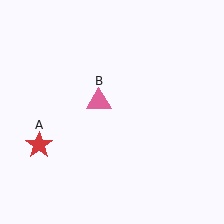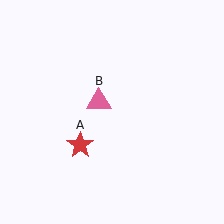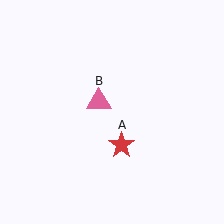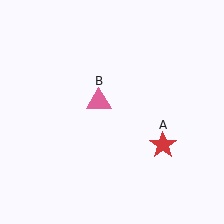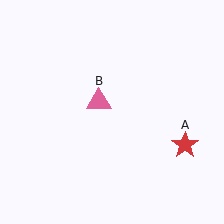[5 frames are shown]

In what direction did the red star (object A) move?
The red star (object A) moved right.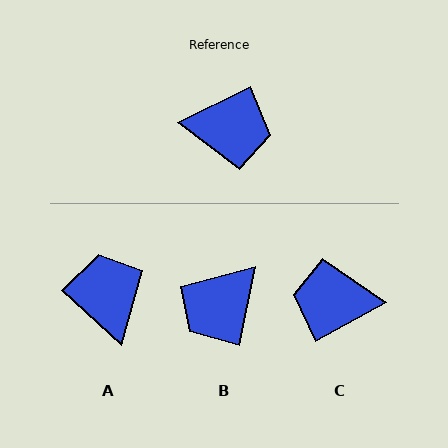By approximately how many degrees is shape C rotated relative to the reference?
Approximately 177 degrees clockwise.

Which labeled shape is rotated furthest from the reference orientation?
C, about 177 degrees away.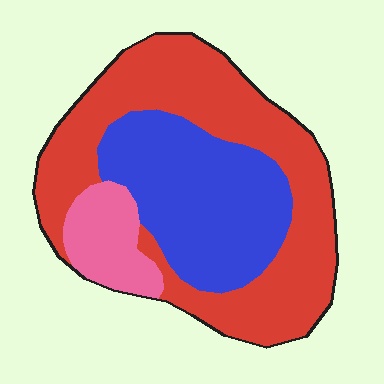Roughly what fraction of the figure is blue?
Blue takes up between a third and a half of the figure.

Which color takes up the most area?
Red, at roughly 55%.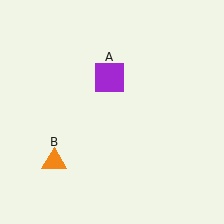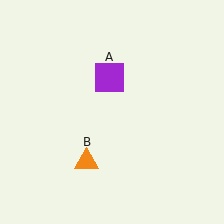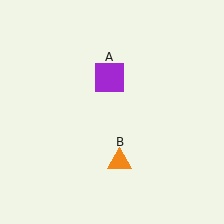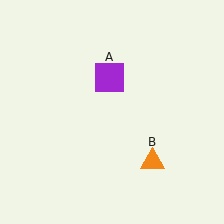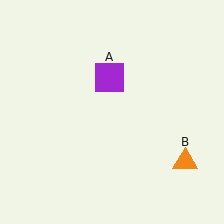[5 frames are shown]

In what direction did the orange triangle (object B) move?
The orange triangle (object B) moved right.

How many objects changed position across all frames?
1 object changed position: orange triangle (object B).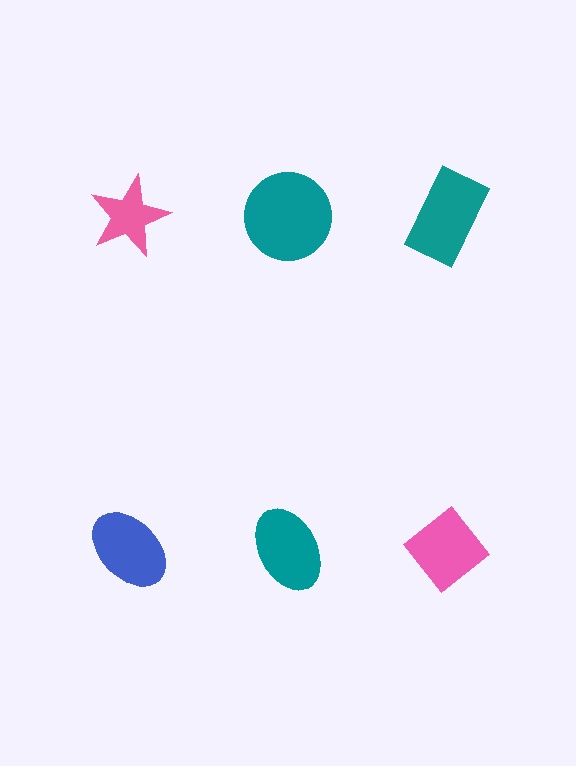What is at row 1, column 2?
A teal circle.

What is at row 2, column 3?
A pink diamond.